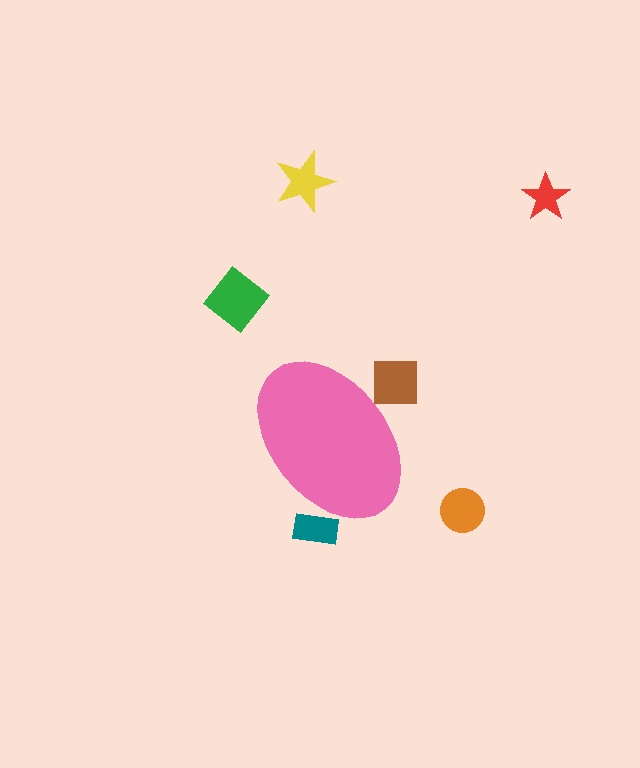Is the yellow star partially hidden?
No, the yellow star is fully visible.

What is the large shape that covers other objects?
A pink ellipse.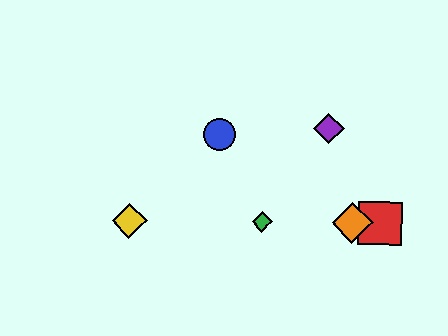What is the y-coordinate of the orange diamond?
The orange diamond is at y≈223.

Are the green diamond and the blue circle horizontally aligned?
No, the green diamond is at y≈222 and the blue circle is at y≈135.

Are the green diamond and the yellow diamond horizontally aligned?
Yes, both are at y≈222.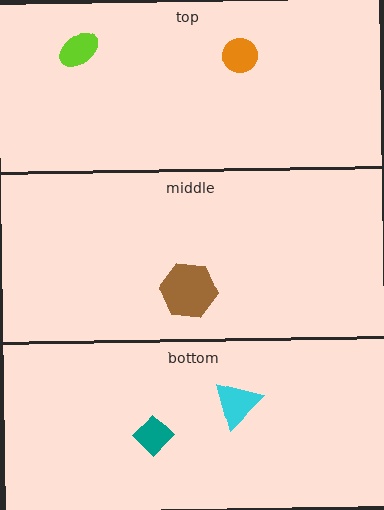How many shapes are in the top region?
2.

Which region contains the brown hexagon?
The middle region.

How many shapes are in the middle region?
1.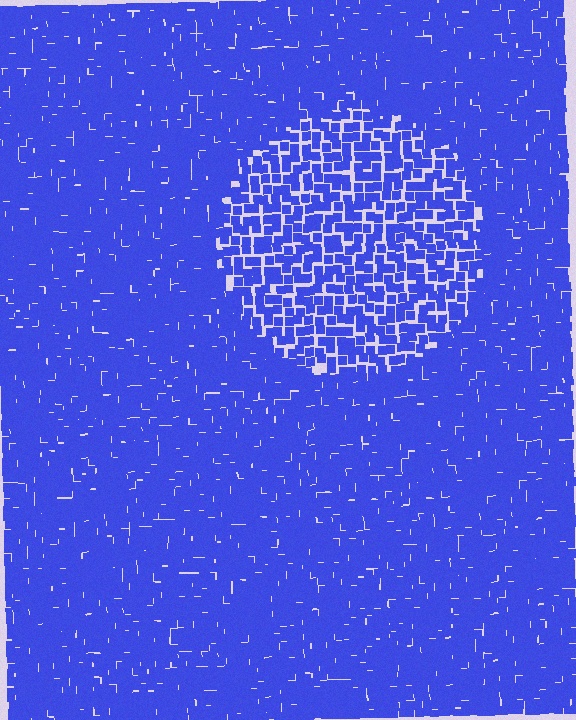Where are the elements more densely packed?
The elements are more densely packed outside the circle boundary.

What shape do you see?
I see a circle.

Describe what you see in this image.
The image contains small blue elements arranged at two different densities. A circle-shaped region is visible where the elements are less densely packed than the surrounding area.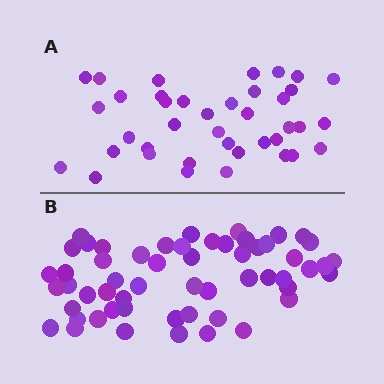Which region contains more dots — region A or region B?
Region B (the bottom region) has more dots.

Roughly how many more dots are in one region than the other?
Region B has approximately 15 more dots than region A.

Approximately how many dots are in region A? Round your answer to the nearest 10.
About 40 dots. (The exact count is 39, which rounds to 40.)